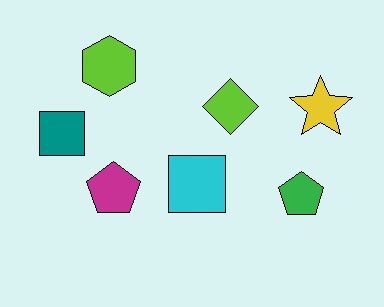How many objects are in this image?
There are 7 objects.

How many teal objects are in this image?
There is 1 teal object.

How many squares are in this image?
There are 2 squares.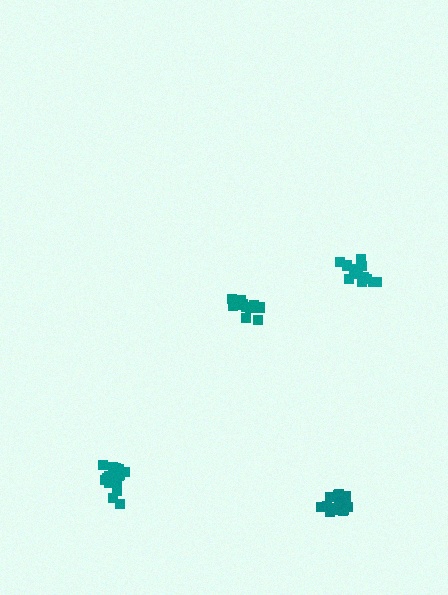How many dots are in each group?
Group 1: 16 dots, Group 2: 13 dots, Group 3: 13 dots, Group 4: 19 dots (61 total).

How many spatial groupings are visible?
There are 4 spatial groupings.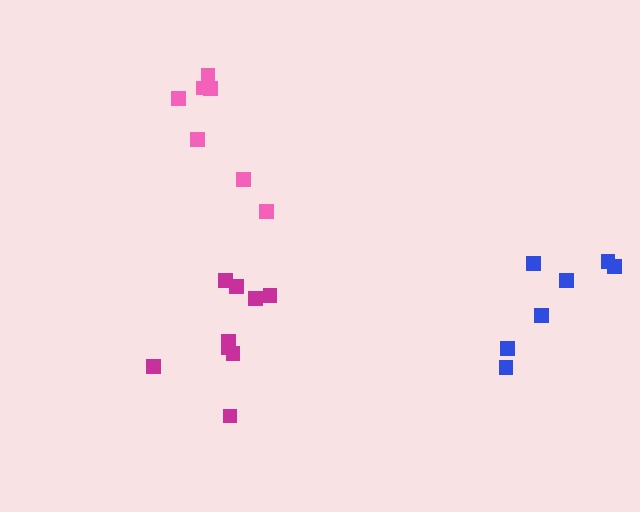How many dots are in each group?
Group 1: 9 dots, Group 2: 7 dots, Group 3: 7 dots (23 total).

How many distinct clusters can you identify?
There are 3 distinct clusters.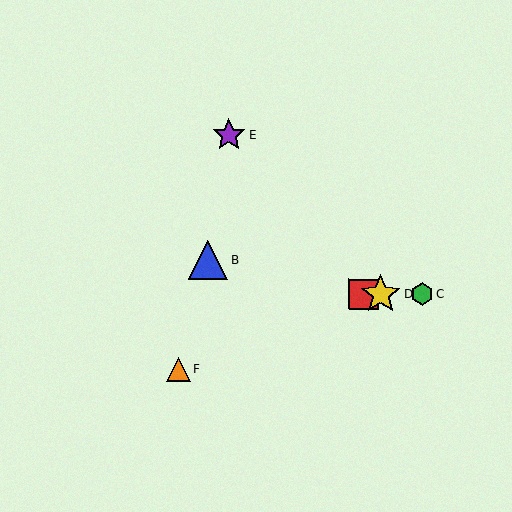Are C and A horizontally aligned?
Yes, both are at y≈294.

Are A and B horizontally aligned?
No, A is at y≈294 and B is at y≈260.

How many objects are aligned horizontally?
3 objects (A, C, D) are aligned horizontally.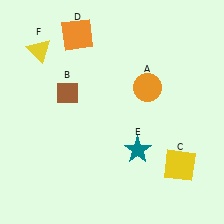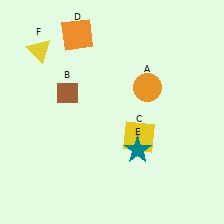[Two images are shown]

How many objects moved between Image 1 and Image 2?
1 object moved between the two images.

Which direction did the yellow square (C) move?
The yellow square (C) moved left.